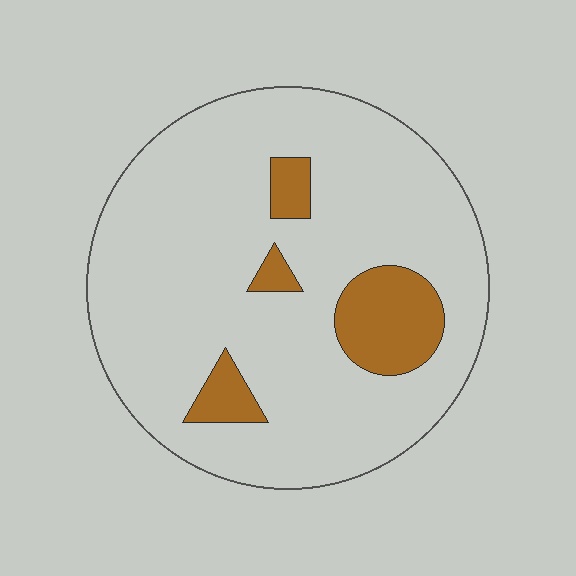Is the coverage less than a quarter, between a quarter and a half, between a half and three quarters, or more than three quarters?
Less than a quarter.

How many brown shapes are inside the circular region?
4.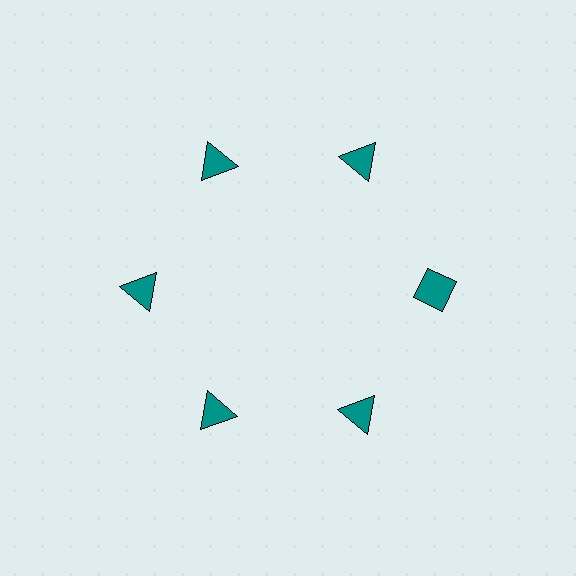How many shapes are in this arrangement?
There are 6 shapes arranged in a ring pattern.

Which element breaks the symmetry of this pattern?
The teal diamond at roughly the 3 o'clock position breaks the symmetry. All other shapes are teal triangles.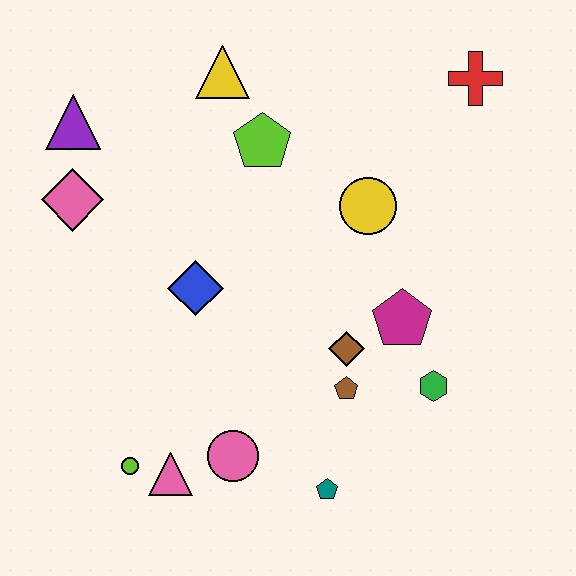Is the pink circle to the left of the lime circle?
No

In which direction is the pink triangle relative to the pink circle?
The pink triangle is to the left of the pink circle.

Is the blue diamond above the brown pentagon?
Yes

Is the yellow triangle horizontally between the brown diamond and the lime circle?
Yes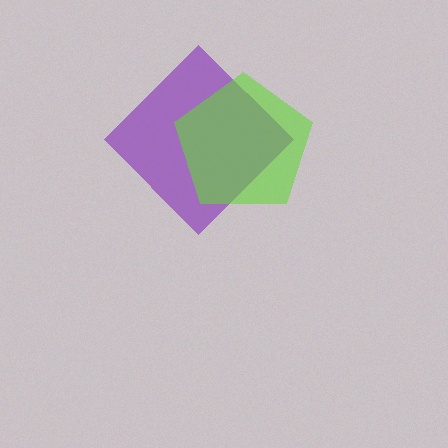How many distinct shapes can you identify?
There are 2 distinct shapes: a purple diamond, a lime pentagon.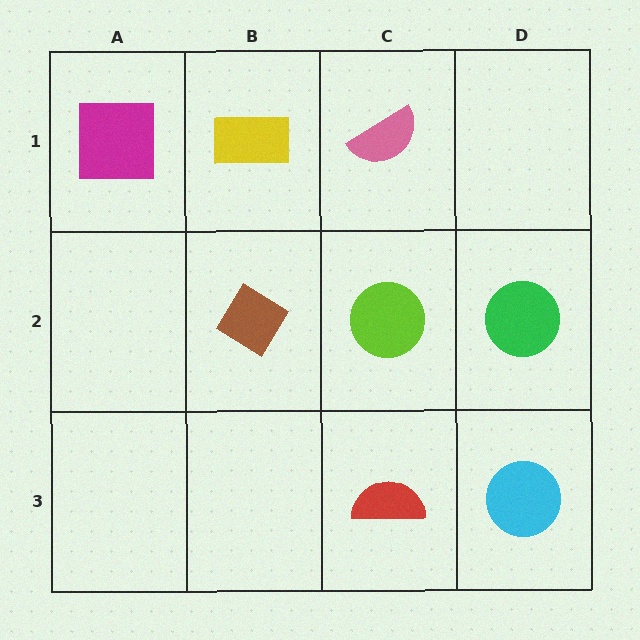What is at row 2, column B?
A brown diamond.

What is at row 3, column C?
A red semicircle.